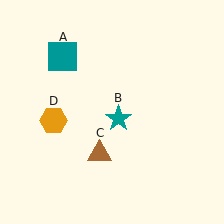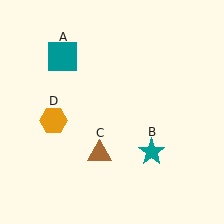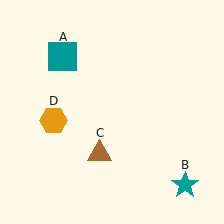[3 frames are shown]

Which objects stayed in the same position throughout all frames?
Teal square (object A) and brown triangle (object C) and orange hexagon (object D) remained stationary.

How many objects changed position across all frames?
1 object changed position: teal star (object B).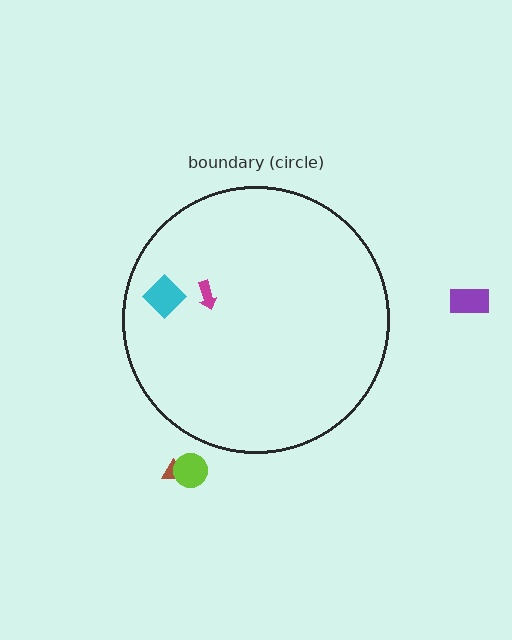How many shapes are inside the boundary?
2 inside, 3 outside.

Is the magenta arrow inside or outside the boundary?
Inside.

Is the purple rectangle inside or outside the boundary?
Outside.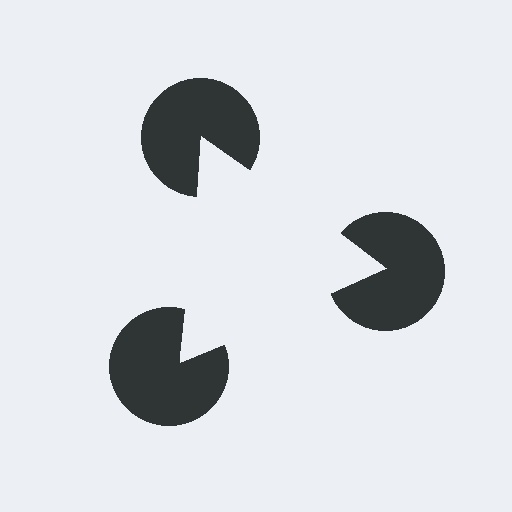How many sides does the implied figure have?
3 sides.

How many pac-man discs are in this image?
There are 3 — one at each vertex of the illusory triangle.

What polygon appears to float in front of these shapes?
An illusory triangle — its edges are inferred from the aligned wedge cuts in the pac-man discs, not physically drawn.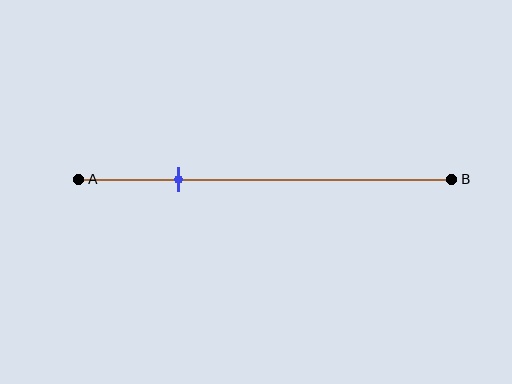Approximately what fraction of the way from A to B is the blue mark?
The blue mark is approximately 25% of the way from A to B.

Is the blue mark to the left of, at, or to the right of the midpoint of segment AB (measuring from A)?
The blue mark is to the left of the midpoint of segment AB.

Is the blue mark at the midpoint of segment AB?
No, the mark is at about 25% from A, not at the 50% midpoint.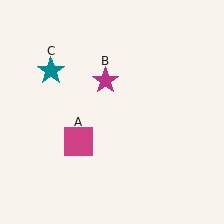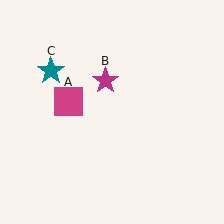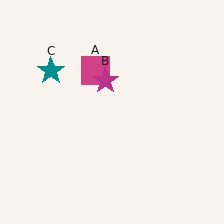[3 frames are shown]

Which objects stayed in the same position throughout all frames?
Magenta star (object B) and teal star (object C) remained stationary.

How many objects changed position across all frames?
1 object changed position: magenta square (object A).